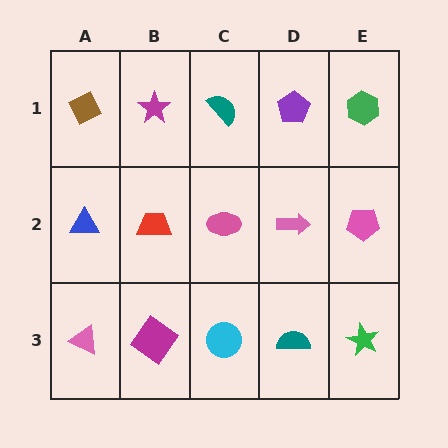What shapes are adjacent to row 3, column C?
A pink ellipse (row 2, column C), a magenta diamond (row 3, column B), a teal semicircle (row 3, column D).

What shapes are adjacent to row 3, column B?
A red trapezoid (row 2, column B), a pink triangle (row 3, column A), a cyan circle (row 3, column C).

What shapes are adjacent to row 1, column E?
A pink pentagon (row 2, column E), a purple pentagon (row 1, column D).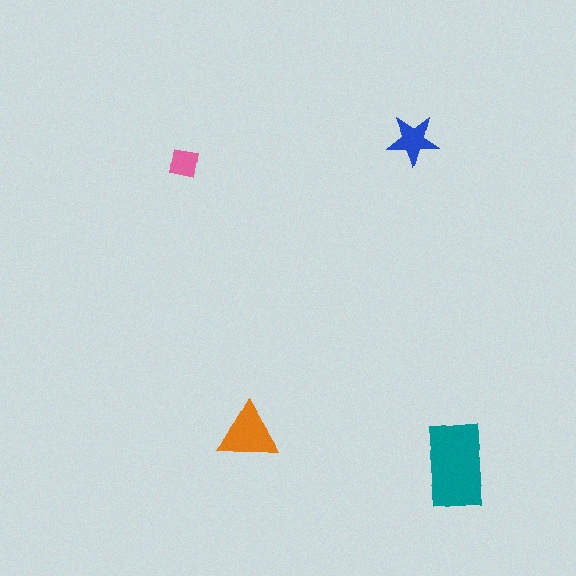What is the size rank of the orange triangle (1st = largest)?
2nd.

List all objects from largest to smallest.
The teal rectangle, the orange triangle, the blue star, the pink square.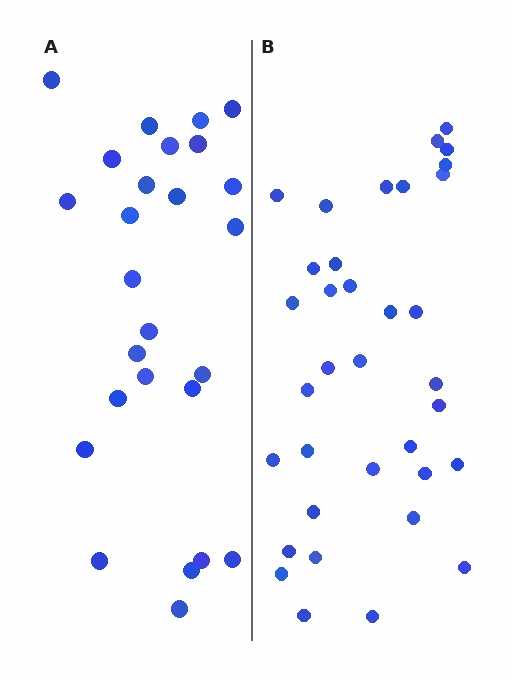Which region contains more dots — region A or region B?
Region B (the right region) has more dots.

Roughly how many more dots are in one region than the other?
Region B has roughly 8 or so more dots than region A.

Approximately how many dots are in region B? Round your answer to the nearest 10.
About 40 dots. (The exact count is 35, which rounds to 40.)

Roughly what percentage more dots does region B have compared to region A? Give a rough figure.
About 35% more.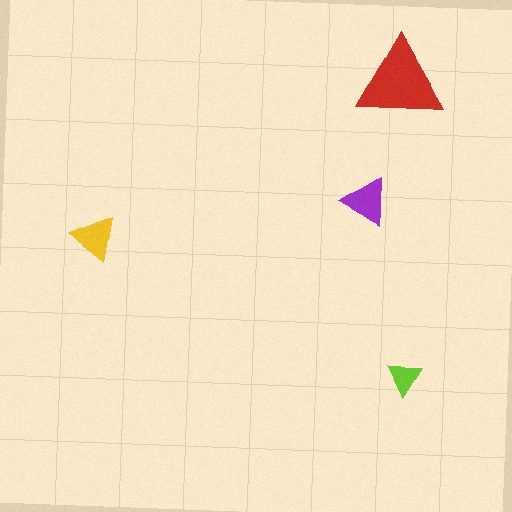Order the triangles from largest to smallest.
the red one, the purple one, the yellow one, the lime one.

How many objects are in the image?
There are 4 objects in the image.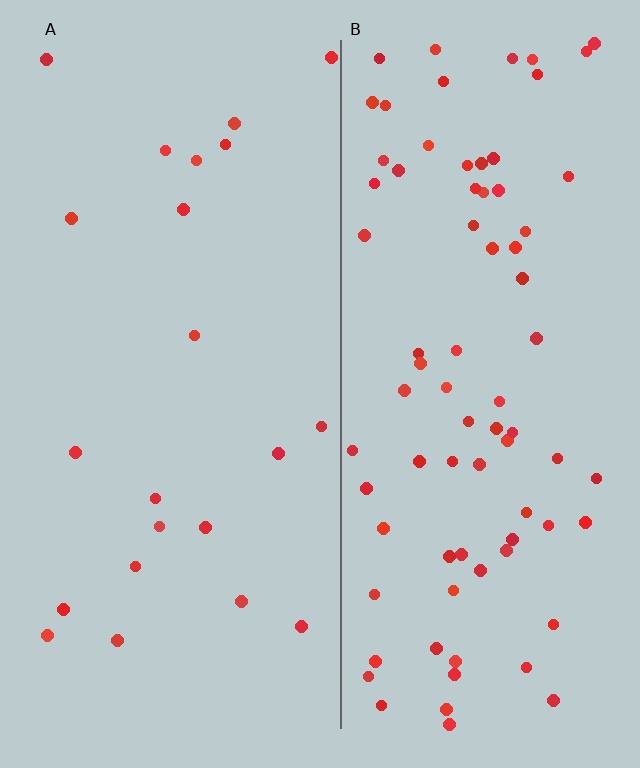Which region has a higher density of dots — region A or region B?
B (the right).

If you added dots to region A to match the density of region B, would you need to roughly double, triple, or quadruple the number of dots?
Approximately quadruple.